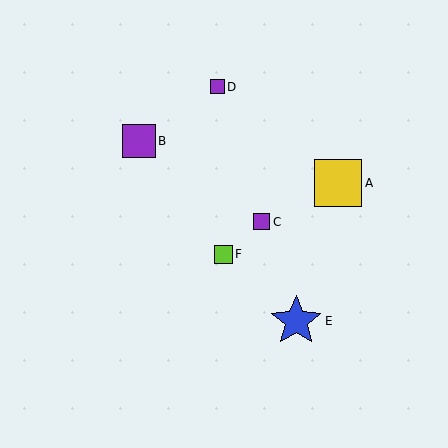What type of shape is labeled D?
Shape D is a purple square.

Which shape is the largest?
The blue star (labeled E) is the largest.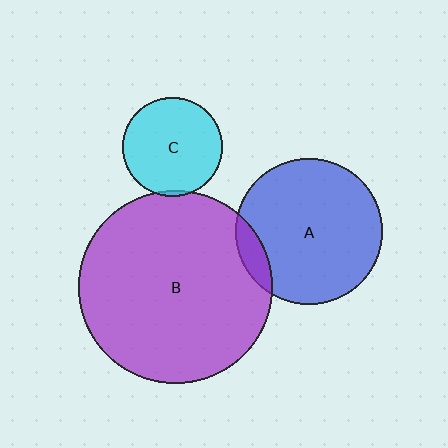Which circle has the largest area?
Circle B (purple).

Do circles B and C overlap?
Yes.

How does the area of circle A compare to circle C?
Approximately 2.2 times.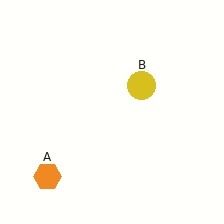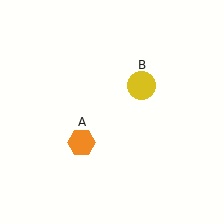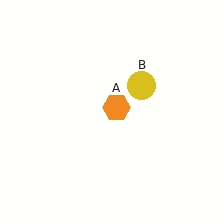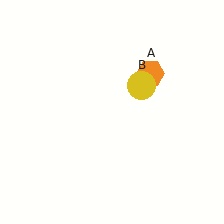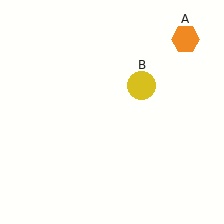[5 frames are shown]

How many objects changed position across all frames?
1 object changed position: orange hexagon (object A).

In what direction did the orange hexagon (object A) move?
The orange hexagon (object A) moved up and to the right.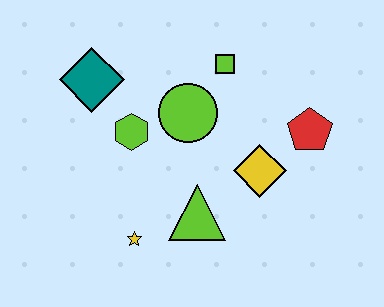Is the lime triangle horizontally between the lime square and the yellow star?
Yes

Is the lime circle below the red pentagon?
No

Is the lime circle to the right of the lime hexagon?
Yes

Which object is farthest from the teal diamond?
The red pentagon is farthest from the teal diamond.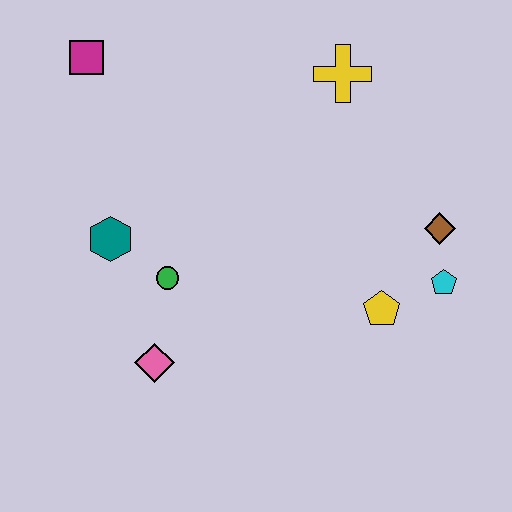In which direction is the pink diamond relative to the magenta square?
The pink diamond is below the magenta square.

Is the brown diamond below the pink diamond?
No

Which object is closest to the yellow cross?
The brown diamond is closest to the yellow cross.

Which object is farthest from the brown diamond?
The magenta square is farthest from the brown diamond.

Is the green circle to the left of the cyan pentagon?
Yes